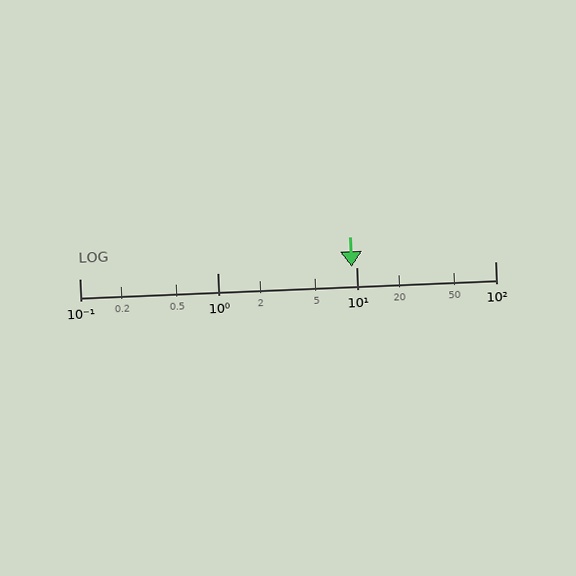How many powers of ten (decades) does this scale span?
The scale spans 3 decades, from 0.1 to 100.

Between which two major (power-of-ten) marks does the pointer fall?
The pointer is between 1 and 10.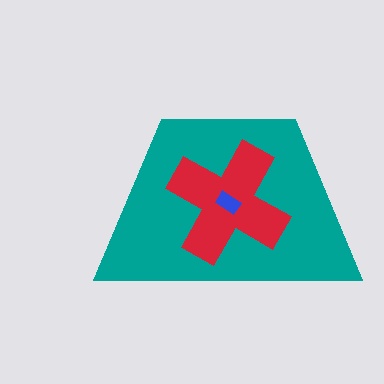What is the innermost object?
The blue rectangle.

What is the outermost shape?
The teal trapezoid.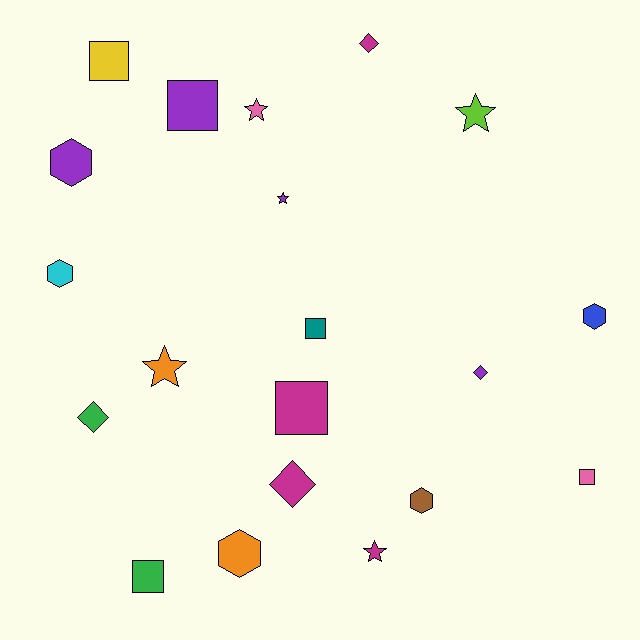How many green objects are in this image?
There are 2 green objects.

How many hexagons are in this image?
There are 5 hexagons.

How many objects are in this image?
There are 20 objects.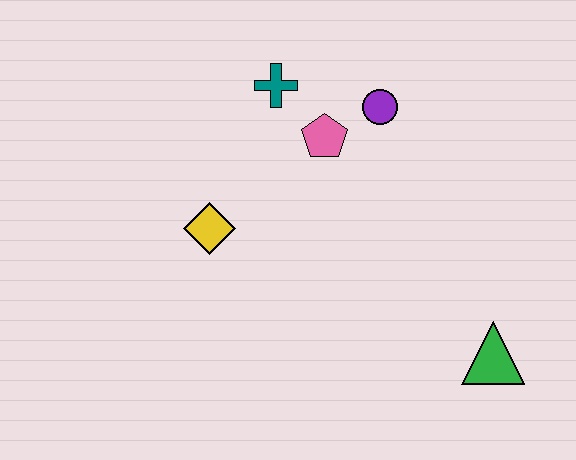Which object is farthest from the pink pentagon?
The green triangle is farthest from the pink pentagon.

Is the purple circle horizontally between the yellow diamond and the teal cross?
No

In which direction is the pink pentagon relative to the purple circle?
The pink pentagon is to the left of the purple circle.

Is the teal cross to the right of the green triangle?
No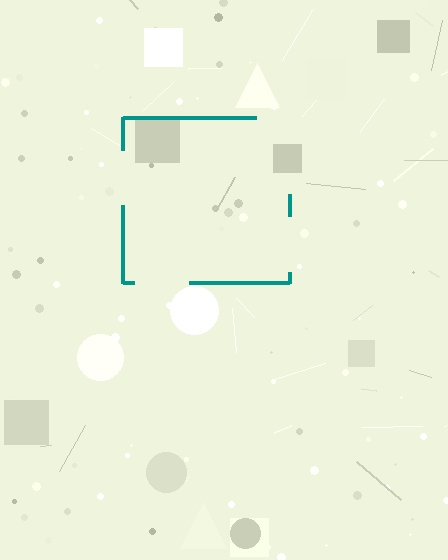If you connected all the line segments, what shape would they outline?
They would outline a square.